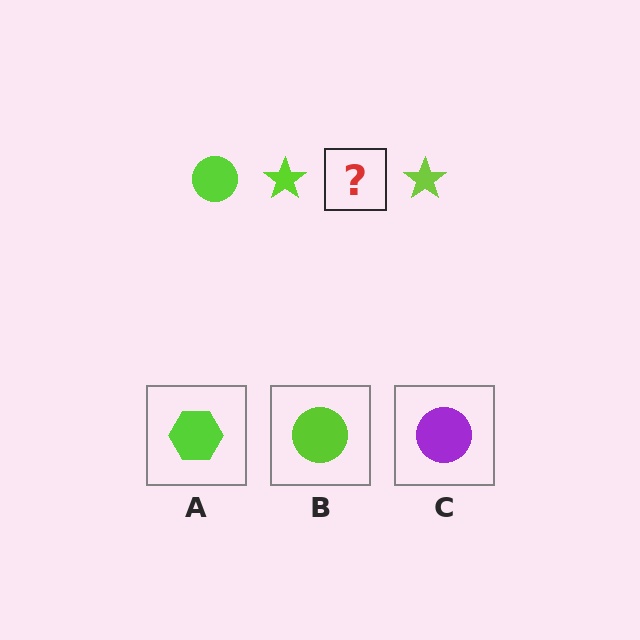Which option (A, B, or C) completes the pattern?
B.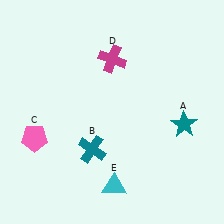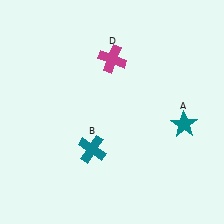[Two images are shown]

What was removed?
The cyan triangle (E), the pink pentagon (C) were removed in Image 2.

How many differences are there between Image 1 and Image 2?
There are 2 differences between the two images.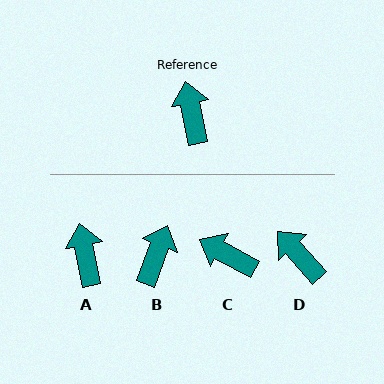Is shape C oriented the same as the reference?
No, it is off by about 51 degrees.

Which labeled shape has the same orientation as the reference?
A.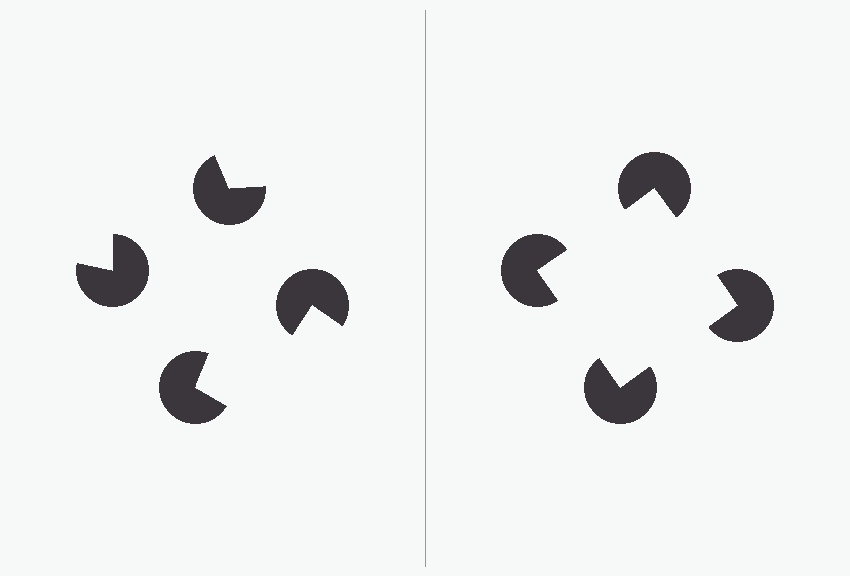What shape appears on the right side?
An illusory square.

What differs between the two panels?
The pac-man discs are positioned identically on both sides; only the wedge orientations differ. On the right they align to a square; on the left they are misaligned.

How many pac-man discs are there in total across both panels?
8 — 4 on each side.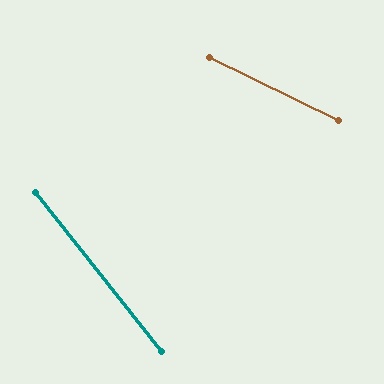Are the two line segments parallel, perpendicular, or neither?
Neither parallel nor perpendicular — they differ by about 26°.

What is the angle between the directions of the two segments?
Approximately 26 degrees.